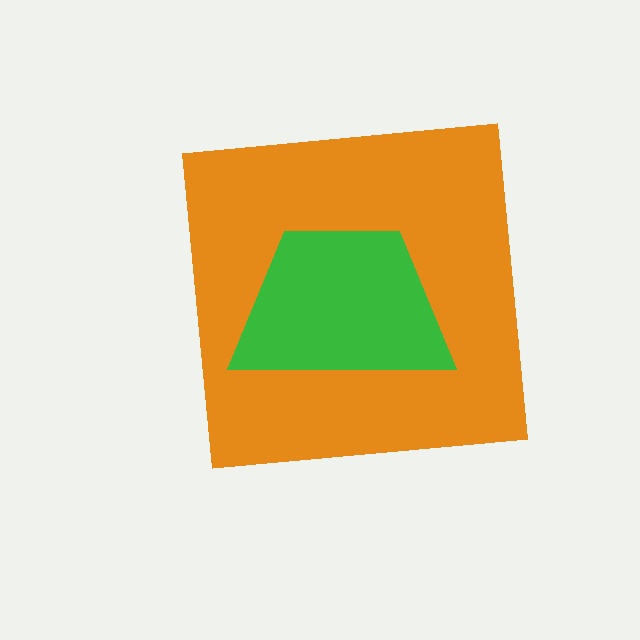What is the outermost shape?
The orange square.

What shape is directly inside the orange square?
The green trapezoid.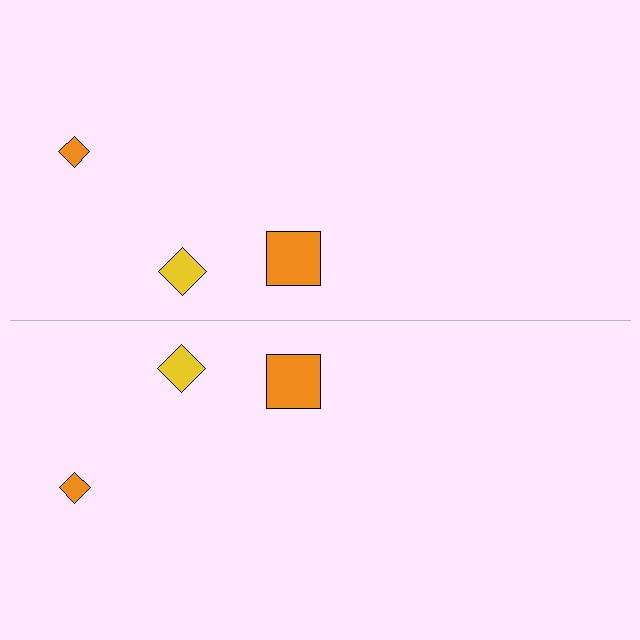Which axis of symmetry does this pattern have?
The pattern has a horizontal axis of symmetry running through the center of the image.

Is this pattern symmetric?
Yes, this pattern has bilateral (reflection) symmetry.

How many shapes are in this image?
There are 6 shapes in this image.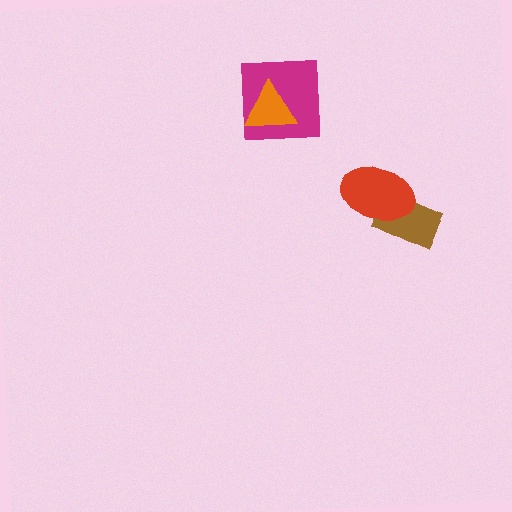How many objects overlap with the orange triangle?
1 object overlaps with the orange triangle.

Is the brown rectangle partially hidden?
Yes, it is partially covered by another shape.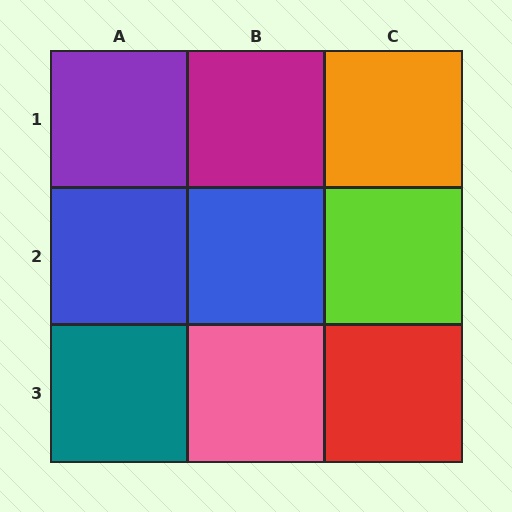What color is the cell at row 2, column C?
Lime.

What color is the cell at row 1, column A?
Purple.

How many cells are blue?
2 cells are blue.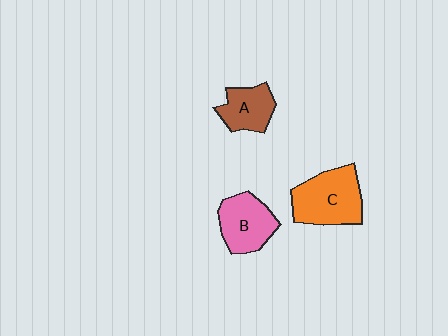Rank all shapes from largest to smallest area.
From largest to smallest: C (orange), B (pink), A (brown).